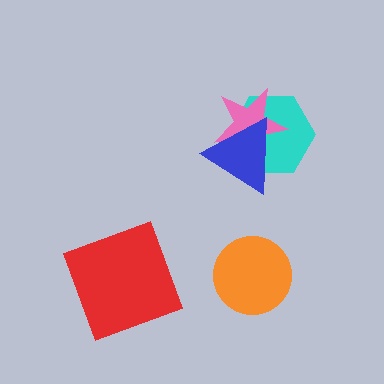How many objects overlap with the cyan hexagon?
2 objects overlap with the cyan hexagon.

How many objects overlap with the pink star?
2 objects overlap with the pink star.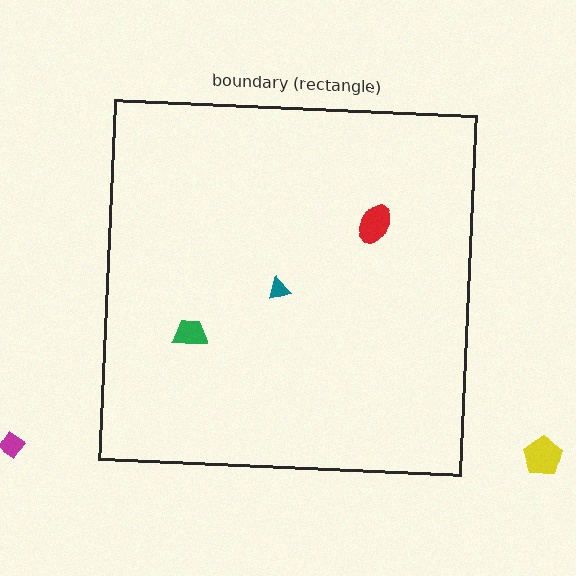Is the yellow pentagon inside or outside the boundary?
Outside.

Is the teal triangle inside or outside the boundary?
Inside.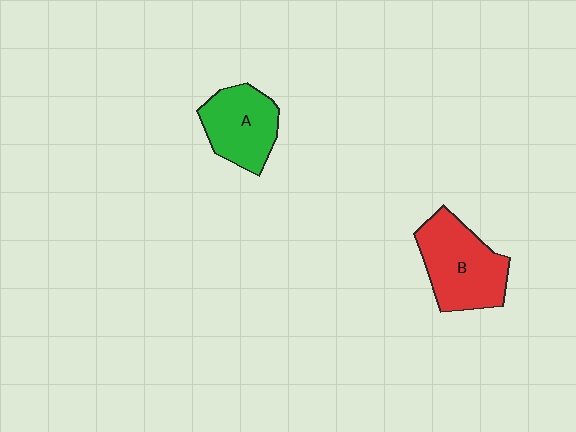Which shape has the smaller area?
Shape A (green).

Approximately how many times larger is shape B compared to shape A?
Approximately 1.3 times.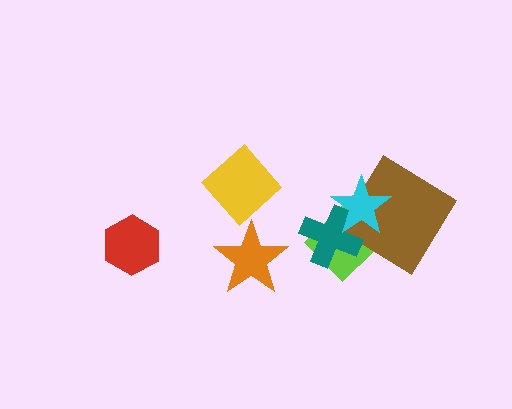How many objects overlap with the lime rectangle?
3 objects overlap with the lime rectangle.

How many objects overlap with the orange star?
0 objects overlap with the orange star.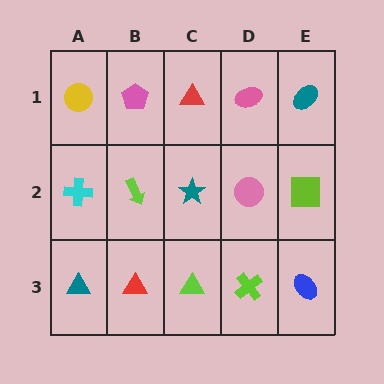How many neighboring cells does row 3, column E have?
2.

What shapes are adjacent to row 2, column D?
A pink ellipse (row 1, column D), a lime cross (row 3, column D), a teal star (row 2, column C), a lime square (row 2, column E).